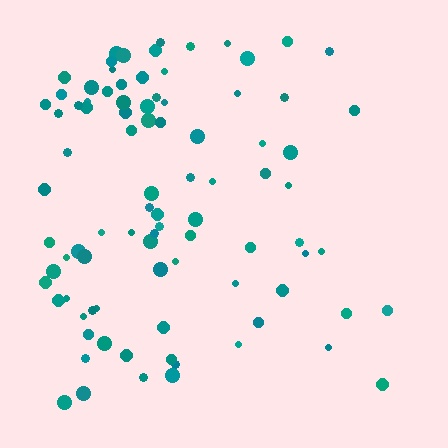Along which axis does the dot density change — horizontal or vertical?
Horizontal.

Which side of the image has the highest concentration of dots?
The left.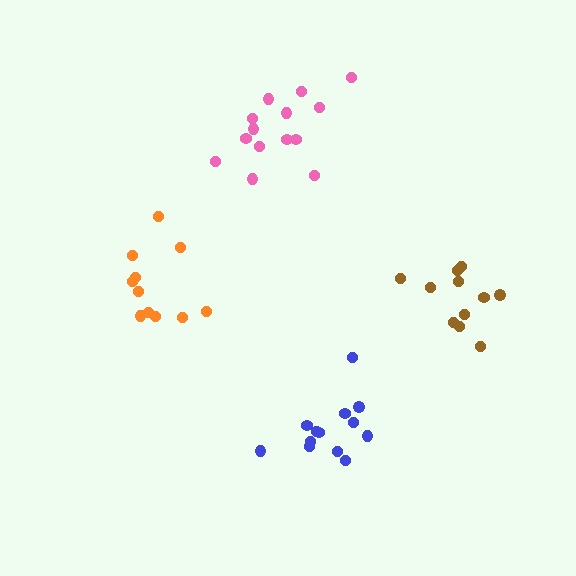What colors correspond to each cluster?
The clusters are colored: blue, orange, brown, pink.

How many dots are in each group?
Group 1: 13 dots, Group 2: 11 dots, Group 3: 11 dots, Group 4: 14 dots (49 total).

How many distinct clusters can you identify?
There are 4 distinct clusters.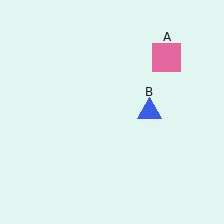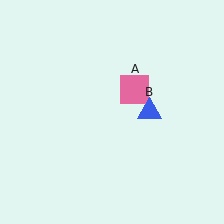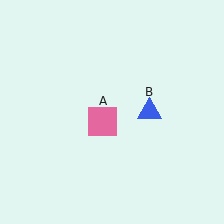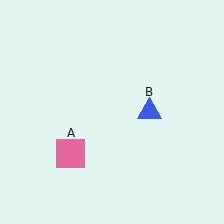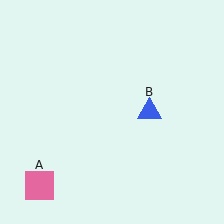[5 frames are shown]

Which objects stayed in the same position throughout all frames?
Blue triangle (object B) remained stationary.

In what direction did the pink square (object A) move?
The pink square (object A) moved down and to the left.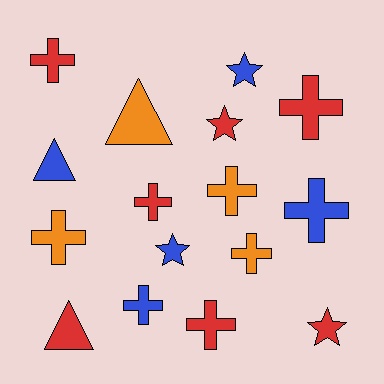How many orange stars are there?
There are no orange stars.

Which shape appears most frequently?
Cross, with 9 objects.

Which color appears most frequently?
Red, with 7 objects.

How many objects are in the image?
There are 16 objects.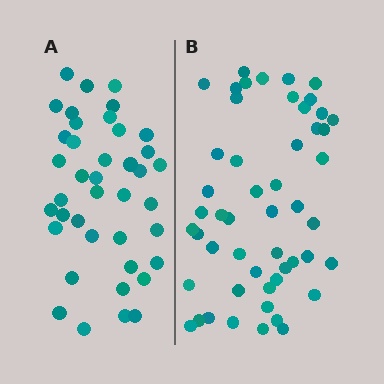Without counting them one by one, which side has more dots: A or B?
Region B (the right region) has more dots.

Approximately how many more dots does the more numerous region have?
Region B has roughly 12 or so more dots than region A.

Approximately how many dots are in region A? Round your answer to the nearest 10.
About 40 dots.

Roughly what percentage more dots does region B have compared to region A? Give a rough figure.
About 30% more.